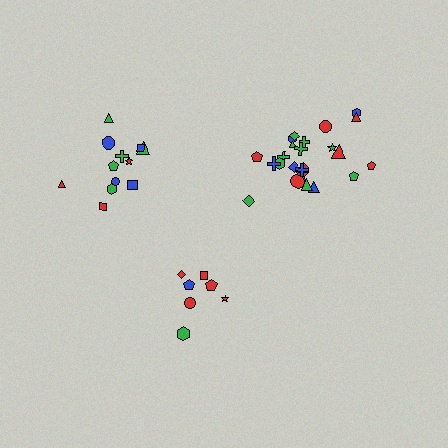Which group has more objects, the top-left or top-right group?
The top-right group.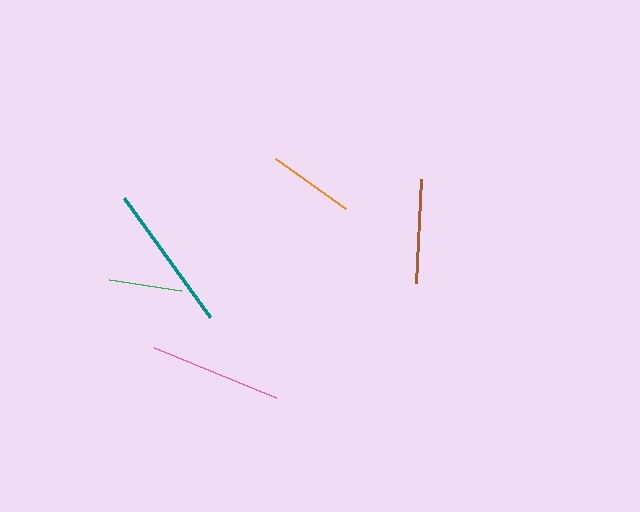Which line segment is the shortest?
The green line is the shortest at approximately 73 pixels.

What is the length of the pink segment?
The pink segment is approximately 131 pixels long.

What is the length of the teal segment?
The teal segment is approximately 147 pixels long.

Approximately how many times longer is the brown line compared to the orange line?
The brown line is approximately 1.2 times the length of the orange line.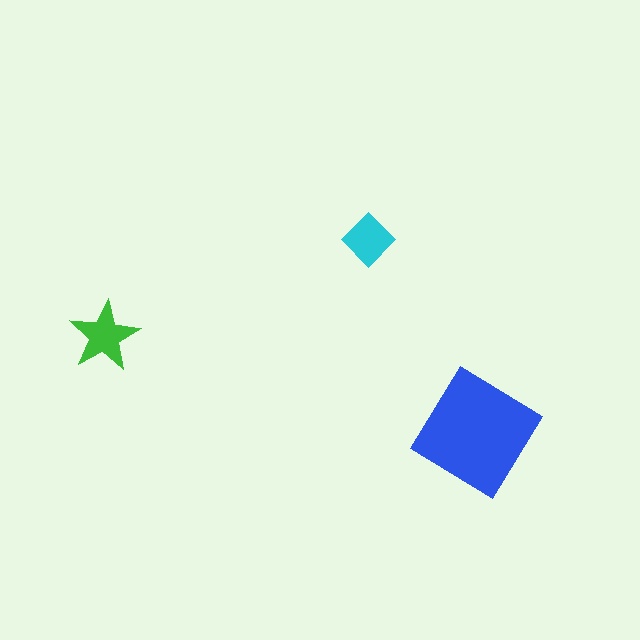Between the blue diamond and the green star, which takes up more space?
The blue diamond.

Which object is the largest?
The blue diamond.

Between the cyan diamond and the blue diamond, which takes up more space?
The blue diamond.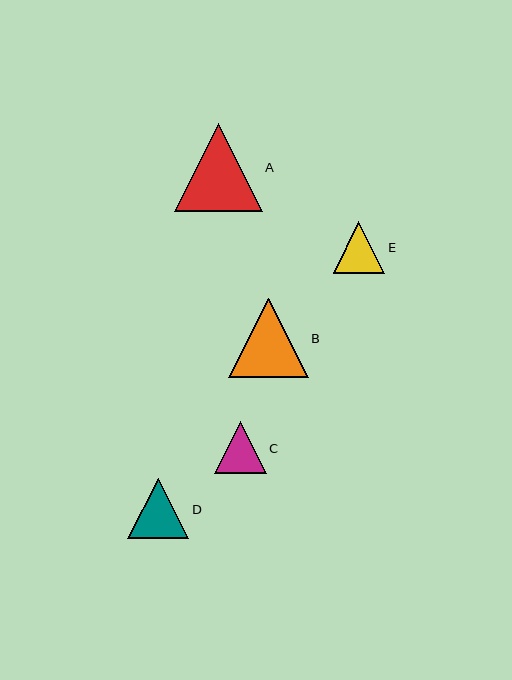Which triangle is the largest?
Triangle A is the largest with a size of approximately 88 pixels.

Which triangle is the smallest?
Triangle E is the smallest with a size of approximately 52 pixels.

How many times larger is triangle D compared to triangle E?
Triangle D is approximately 1.2 times the size of triangle E.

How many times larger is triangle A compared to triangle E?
Triangle A is approximately 1.7 times the size of triangle E.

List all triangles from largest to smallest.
From largest to smallest: A, B, D, C, E.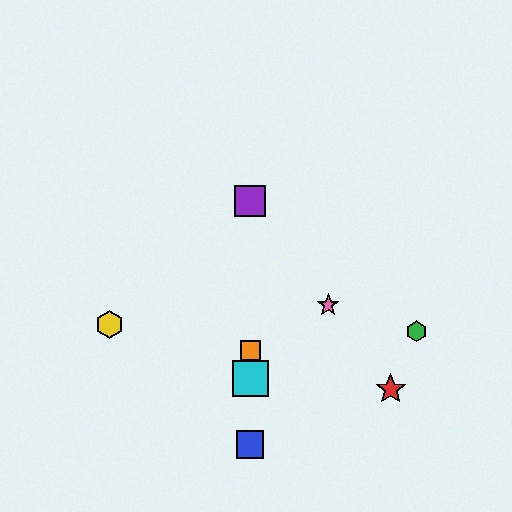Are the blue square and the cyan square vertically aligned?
Yes, both are at x≈250.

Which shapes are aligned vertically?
The blue square, the purple square, the orange square, the cyan square are aligned vertically.